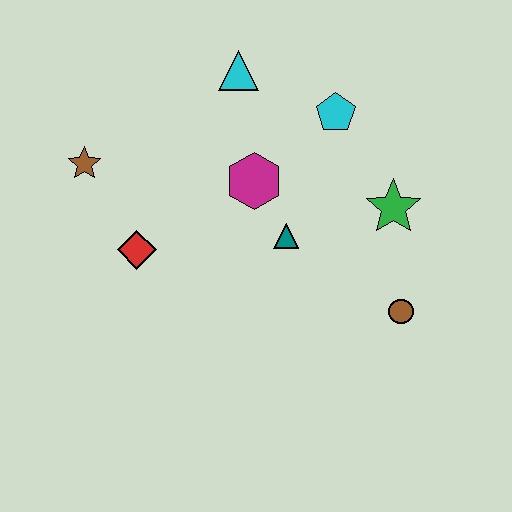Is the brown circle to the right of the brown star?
Yes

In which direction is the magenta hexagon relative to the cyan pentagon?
The magenta hexagon is to the left of the cyan pentagon.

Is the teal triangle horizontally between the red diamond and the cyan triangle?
No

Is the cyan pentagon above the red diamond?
Yes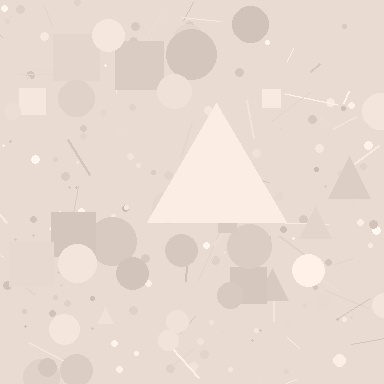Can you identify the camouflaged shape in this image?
The camouflaged shape is a triangle.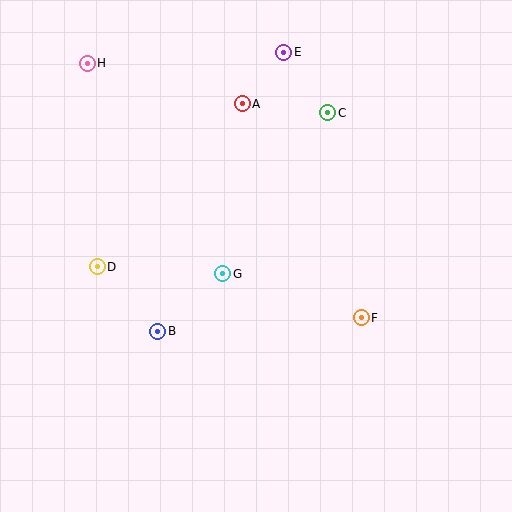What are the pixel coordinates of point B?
Point B is at (158, 331).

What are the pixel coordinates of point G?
Point G is at (223, 274).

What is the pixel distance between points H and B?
The distance between H and B is 277 pixels.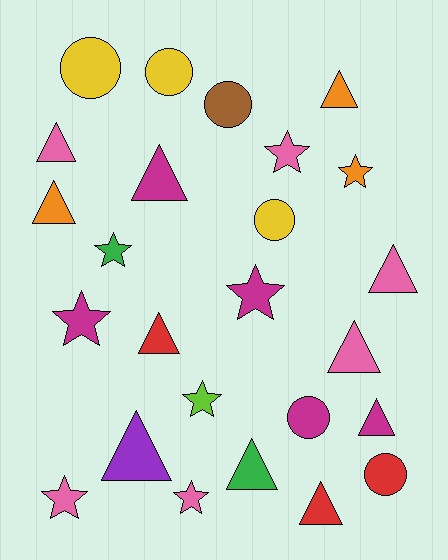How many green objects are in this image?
There are 2 green objects.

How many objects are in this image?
There are 25 objects.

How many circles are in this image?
There are 6 circles.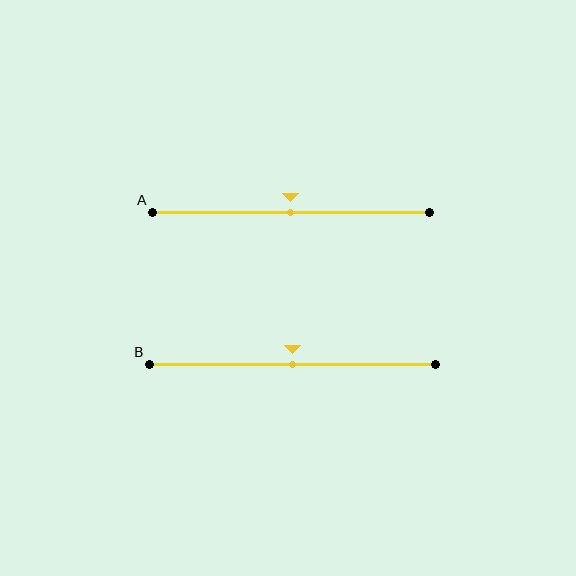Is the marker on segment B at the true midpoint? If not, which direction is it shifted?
Yes, the marker on segment B is at the true midpoint.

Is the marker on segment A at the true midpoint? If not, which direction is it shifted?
Yes, the marker on segment A is at the true midpoint.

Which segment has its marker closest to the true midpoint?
Segment A has its marker closest to the true midpoint.